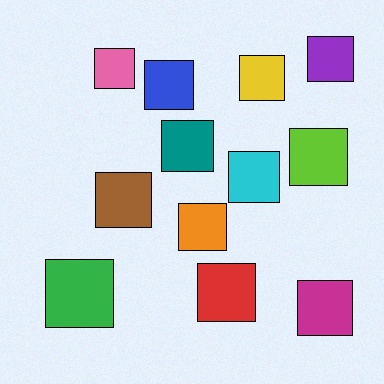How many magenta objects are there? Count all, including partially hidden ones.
There is 1 magenta object.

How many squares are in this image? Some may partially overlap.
There are 12 squares.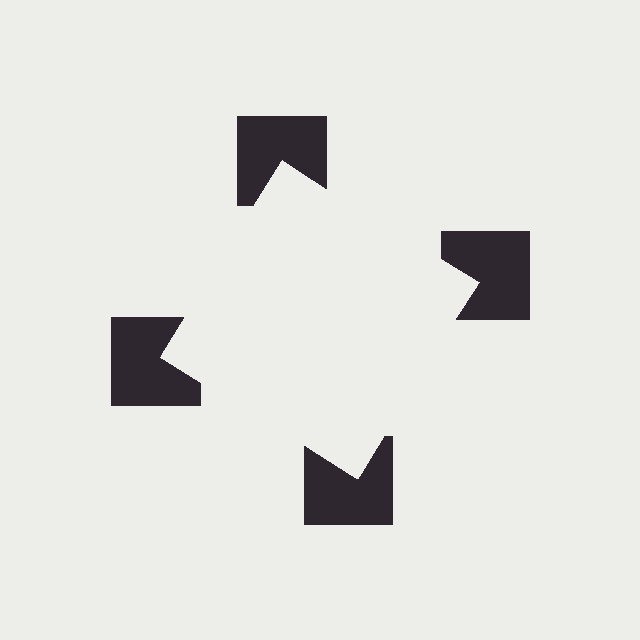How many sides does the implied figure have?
4 sides.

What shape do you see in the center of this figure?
An illusory square — its edges are inferred from the aligned wedge cuts in the notched squares, not physically drawn.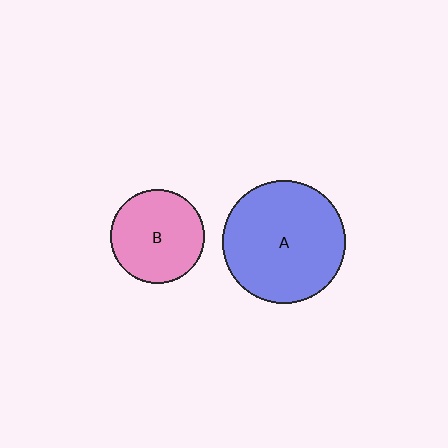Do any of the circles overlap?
No, none of the circles overlap.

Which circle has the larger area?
Circle A (blue).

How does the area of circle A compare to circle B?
Approximately 1.7 times.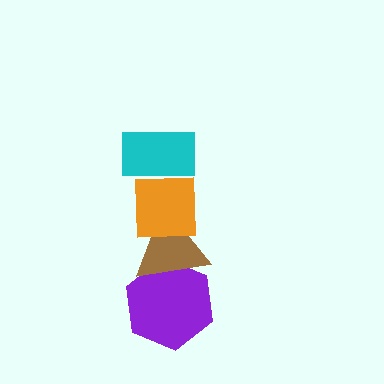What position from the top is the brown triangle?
The brown triangle is 3rd from the top.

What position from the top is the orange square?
The orange square is 2nd from the top.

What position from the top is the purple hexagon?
The purple hexagon is 4th from the top.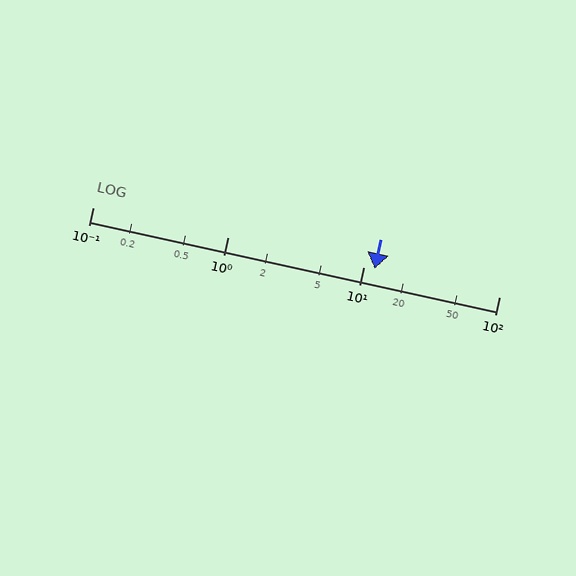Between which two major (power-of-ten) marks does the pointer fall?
The pointer is between 10 and 100.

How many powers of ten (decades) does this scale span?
The scale spans 3 decades, from 0.1 to 100.